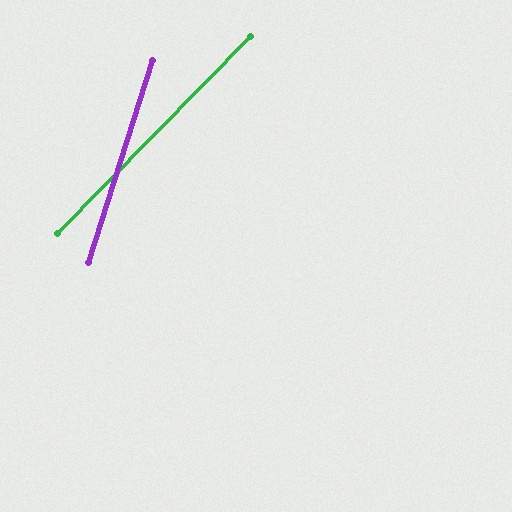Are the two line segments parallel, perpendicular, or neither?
Neither parallel nor perpendicular — they differ by about 27°.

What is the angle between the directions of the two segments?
Approximately 27 degrees.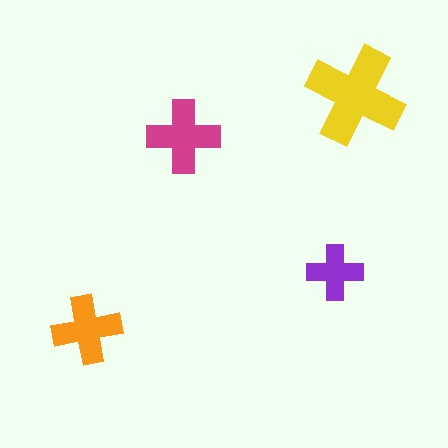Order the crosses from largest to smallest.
the yellow one, the magenta one, the orange one, the purple one.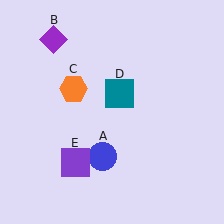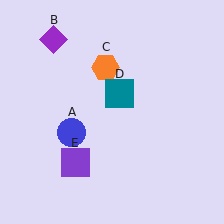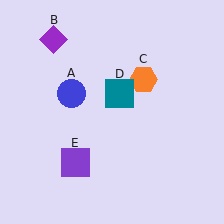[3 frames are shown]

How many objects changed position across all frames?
2 objects changed position: blue circle (object A), orange hexagon (object C).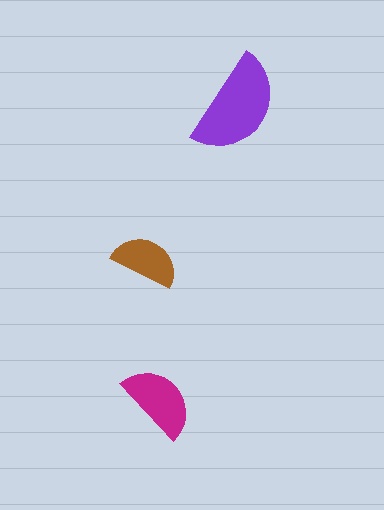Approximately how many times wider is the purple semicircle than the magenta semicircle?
About 1.5 times wider.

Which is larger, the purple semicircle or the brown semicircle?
The purple one.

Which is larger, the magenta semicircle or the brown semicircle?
The magenta one.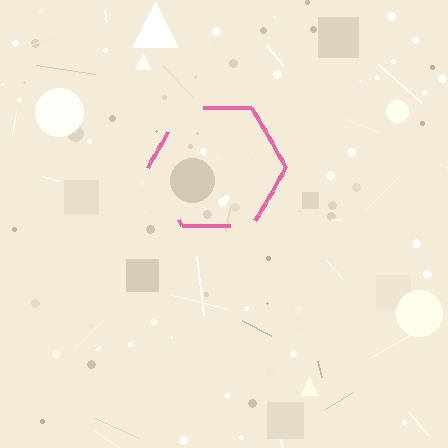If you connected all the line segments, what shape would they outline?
They would outline a hexagon.